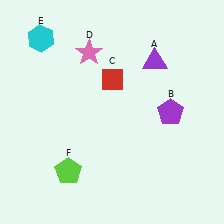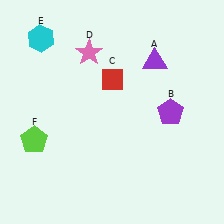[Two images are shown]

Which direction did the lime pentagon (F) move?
The lime pentagon (F) moved left.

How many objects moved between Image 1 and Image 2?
1 object moved between the two images.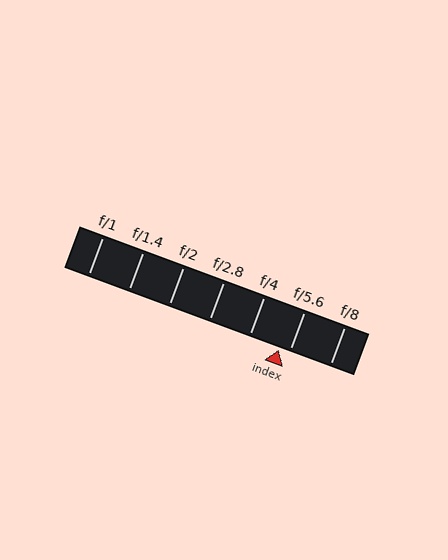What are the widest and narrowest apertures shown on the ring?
The widest aperture shown is f/1 and the narrowest is f/8.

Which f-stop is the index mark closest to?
The index mark is closest to f/5.6.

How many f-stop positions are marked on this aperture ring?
There are 7 f-stop positions marked.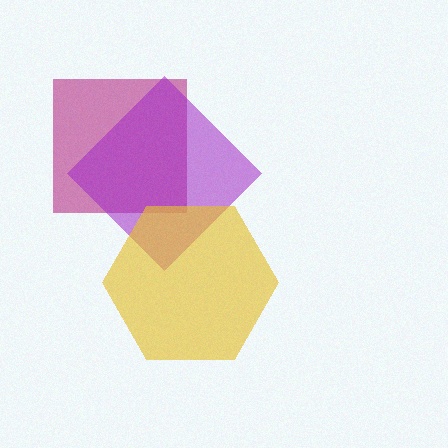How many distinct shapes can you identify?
There are 3 distinct shapes: a magenta square, a purple diamond, a yellow hexagon.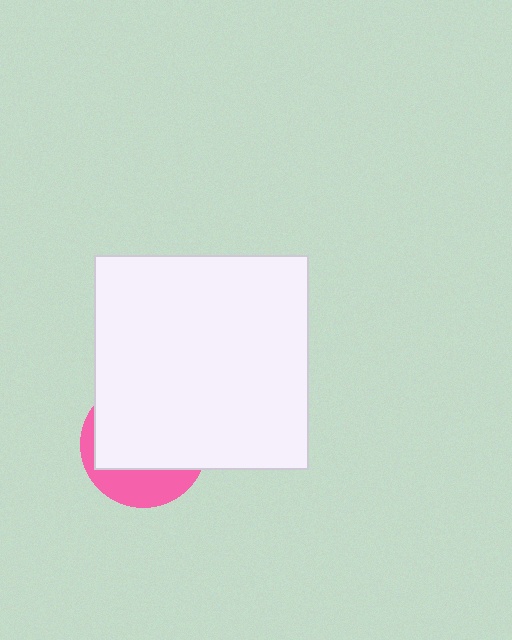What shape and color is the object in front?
The object in front is a white square.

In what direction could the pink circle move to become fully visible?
The pink circle could move down. That would shift it out from behind the white square entirely.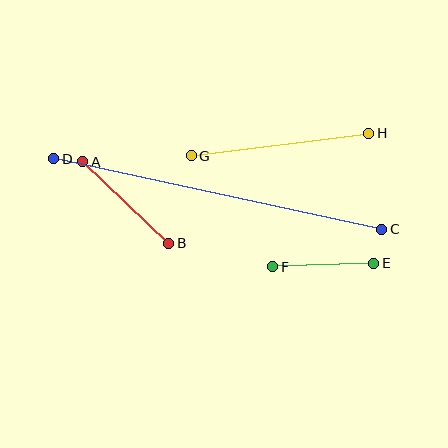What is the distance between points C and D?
The distance is approximately 336 pixels.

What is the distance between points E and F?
The distance is approximately 101 pixels.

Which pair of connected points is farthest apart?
Points C and D are farthest apart.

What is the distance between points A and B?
The distance is approximately 118 pixels.